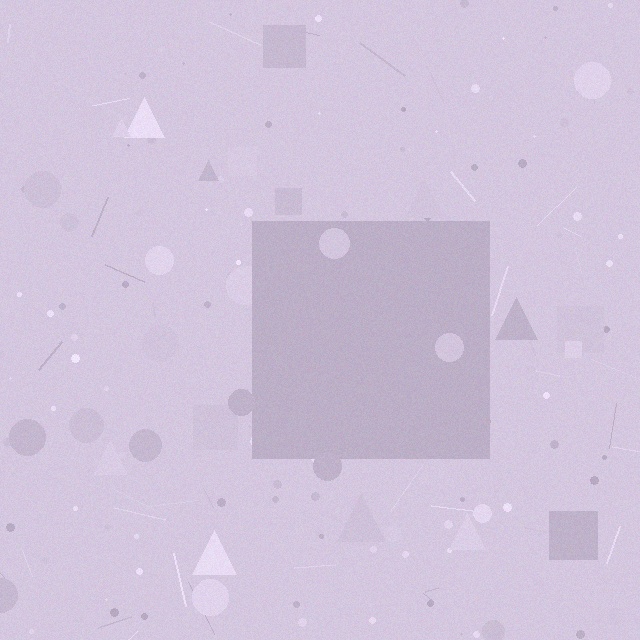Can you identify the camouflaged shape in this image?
The camouflaged shape is a square.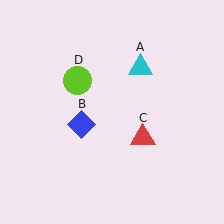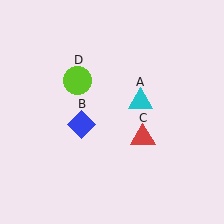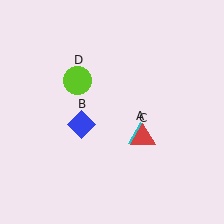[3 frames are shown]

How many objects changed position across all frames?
1 object changed position: cyan triangle (object A).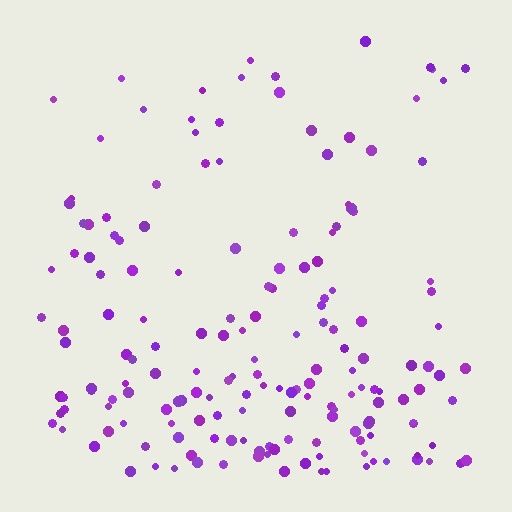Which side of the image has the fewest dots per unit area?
The top.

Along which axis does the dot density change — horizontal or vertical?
Vertical.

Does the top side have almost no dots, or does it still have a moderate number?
Still a moderate number, just noticeably fewer than the bottom.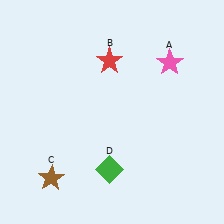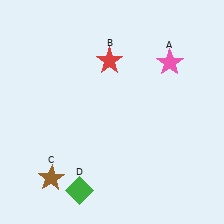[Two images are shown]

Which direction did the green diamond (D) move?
The green diamond (D) moved left.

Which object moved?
The green diamond (D) moved left.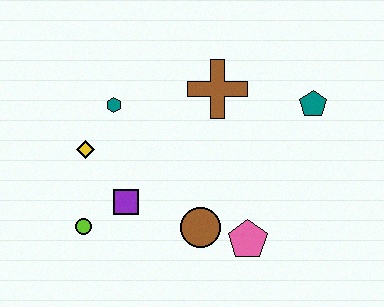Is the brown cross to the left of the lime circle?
No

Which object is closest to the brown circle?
The pink pentagon is closest to the brown circle.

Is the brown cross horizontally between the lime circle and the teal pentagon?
Yes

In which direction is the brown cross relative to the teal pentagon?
The brown cross is to the left of the teal pentagon.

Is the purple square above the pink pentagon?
Yes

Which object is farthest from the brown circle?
The teal pentagon is farthest from the brown circle.